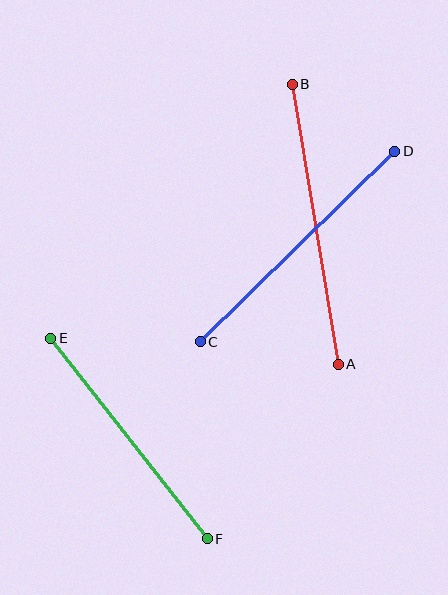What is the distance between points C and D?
The distance is approximately 272 pixels.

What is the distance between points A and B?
The distance is approximately 284 pixels.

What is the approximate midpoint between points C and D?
The midpoint is at approximately (297, 247) pixels.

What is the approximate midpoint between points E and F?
The midpoint is at approximately (129, 438) pixels.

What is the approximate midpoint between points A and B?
The midpoint is at approximately (315, 224) pixels.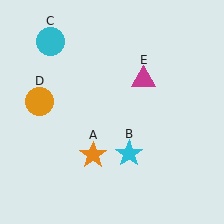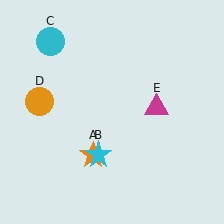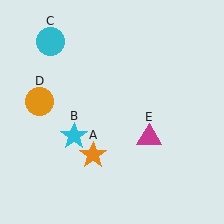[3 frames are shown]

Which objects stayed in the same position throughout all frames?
Orange star (object A) and cyan circle (object C) and orange circle (object D) remained stationary.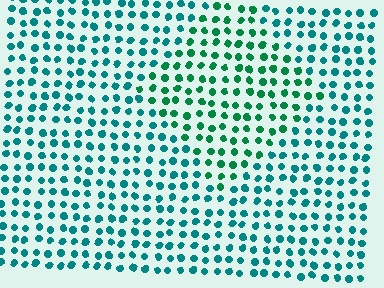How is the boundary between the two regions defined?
The boundary is defined purely by a slight shift in hue (about 30 degrees). Spacing, size, and orientation are identical on both sides.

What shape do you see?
I see a diamond.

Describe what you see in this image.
The image is filled with small teal elements in a uniform arrangement. A diamond-shaped region is visible where the elements are tinted to a slightly different hue, forming a subtle color boundary.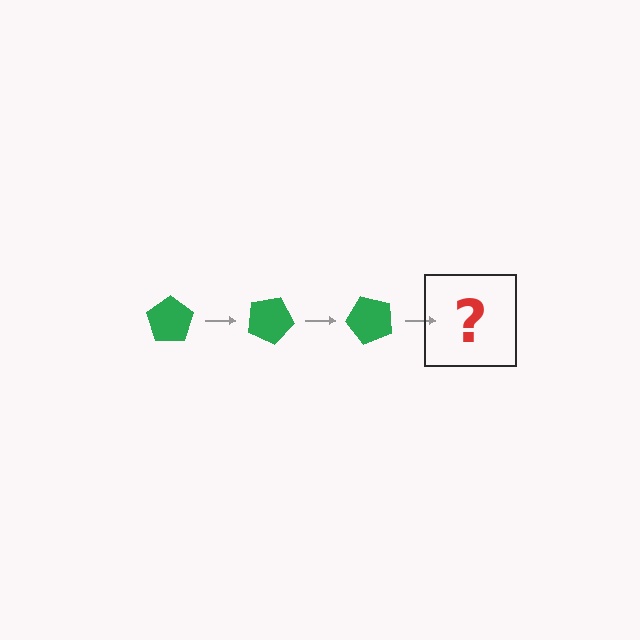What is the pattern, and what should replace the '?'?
The pattern is that the pentagon rotates 25 degrees each step. The '?' should be a green pentagon rotated 75 degrees.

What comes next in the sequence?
The next element should be a green pentagon rotated 75 degrees.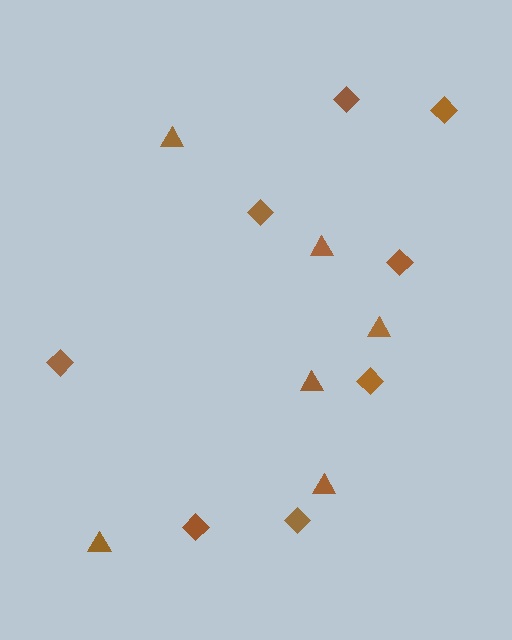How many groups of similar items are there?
There are 2 groups: one group of triangles (6) and one group of diamonds (8).